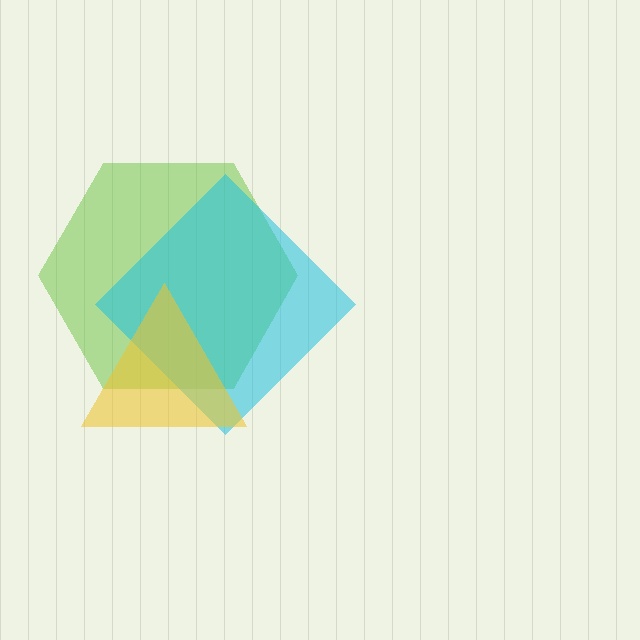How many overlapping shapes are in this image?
There are 3 overlapping shapes in the image.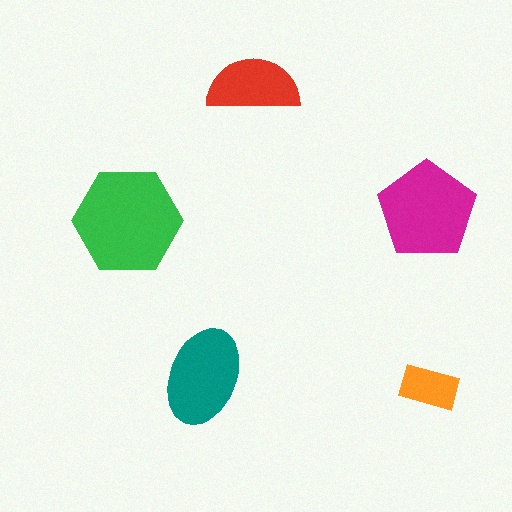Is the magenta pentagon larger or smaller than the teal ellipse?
Larger.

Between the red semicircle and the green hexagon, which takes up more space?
The green hexagon.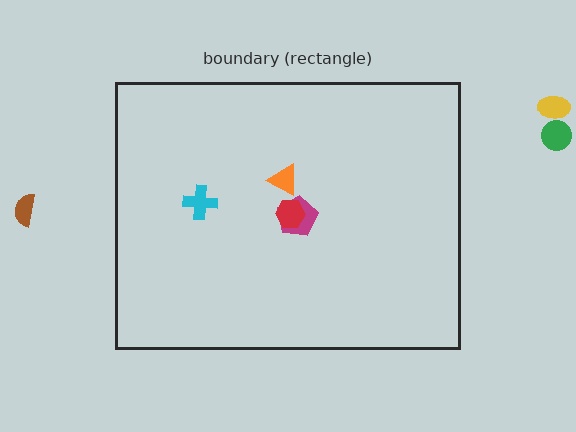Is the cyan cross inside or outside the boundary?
Inside.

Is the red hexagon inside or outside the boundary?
Inside.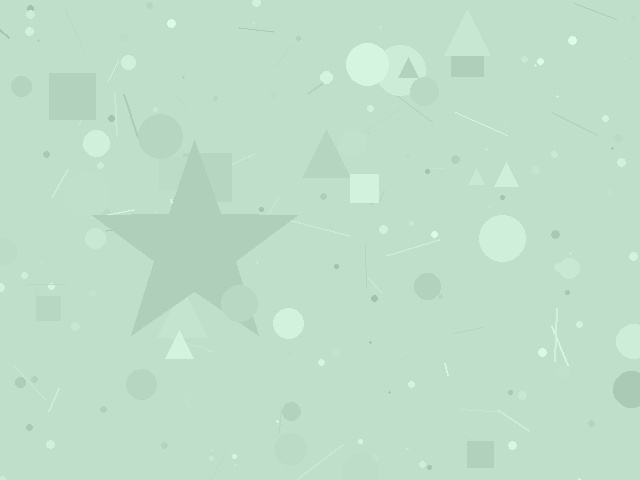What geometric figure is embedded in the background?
A star is embedded in the background.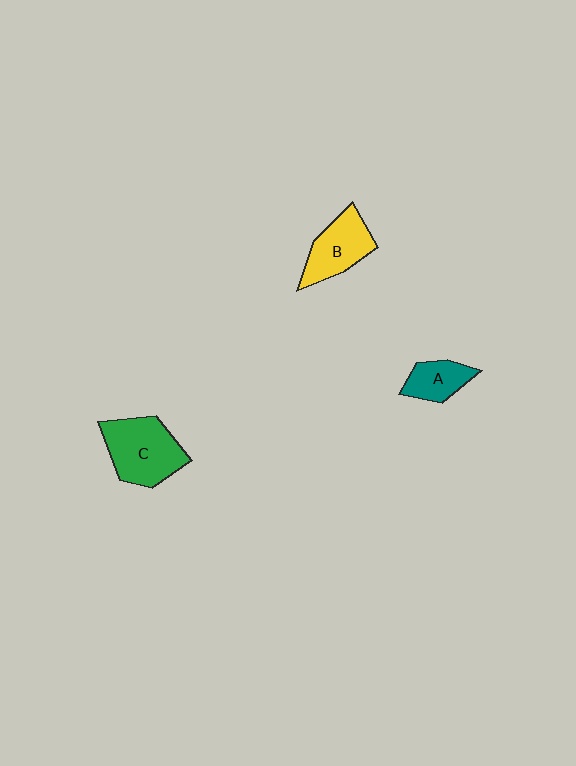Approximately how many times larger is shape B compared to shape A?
Approximately 1.5 times.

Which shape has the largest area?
Shape C (green).